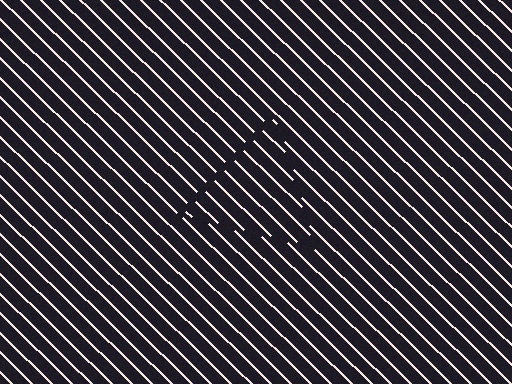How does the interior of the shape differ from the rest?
The interior of the shape contains the same grating, shifted by half a period — the contour is defined by the phase discontinuity where line-ends from the inner and outer gratings abut.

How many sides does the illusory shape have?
3 sides — the line-ends trace a triangle.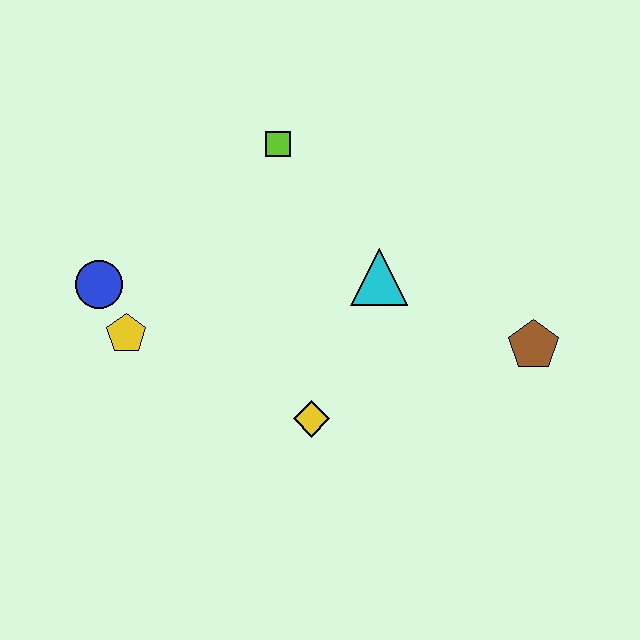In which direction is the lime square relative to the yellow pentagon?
The lime square is above the yellow pentagon.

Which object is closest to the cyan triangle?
The yellow diamond is closest to the cyan triangle.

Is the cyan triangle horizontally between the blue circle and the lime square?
No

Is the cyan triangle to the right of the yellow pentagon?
Yes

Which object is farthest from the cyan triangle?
The blue circle is farthest from the cyan triangle.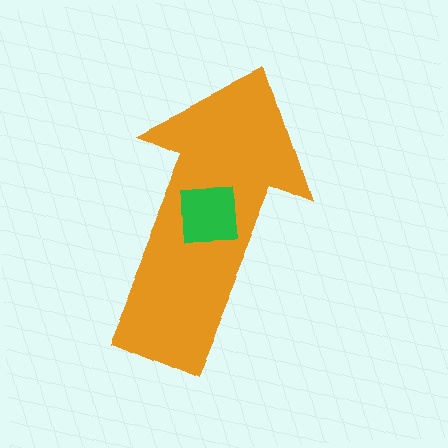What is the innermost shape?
The green square.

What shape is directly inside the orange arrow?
The green square.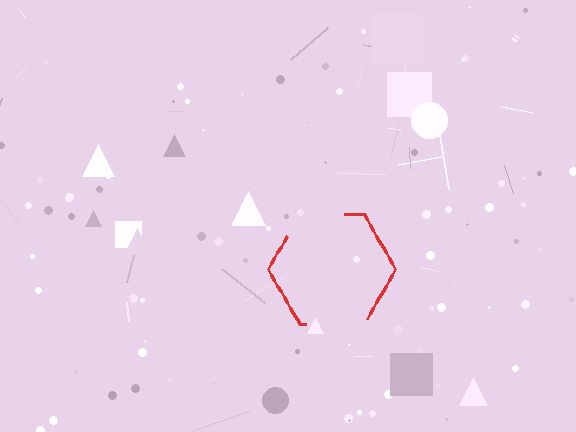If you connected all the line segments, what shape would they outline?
They would outline a hexagon.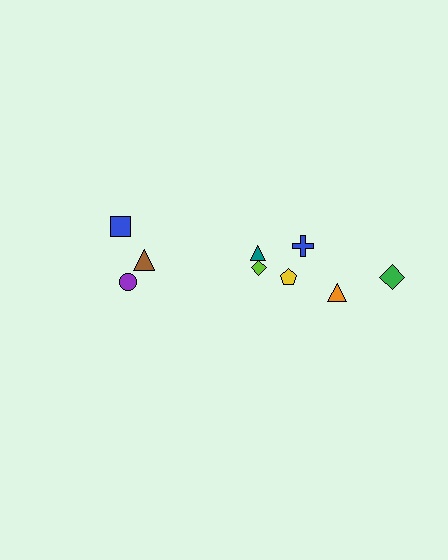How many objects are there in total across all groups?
There are 9 objects.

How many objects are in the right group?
There are 6 objects.